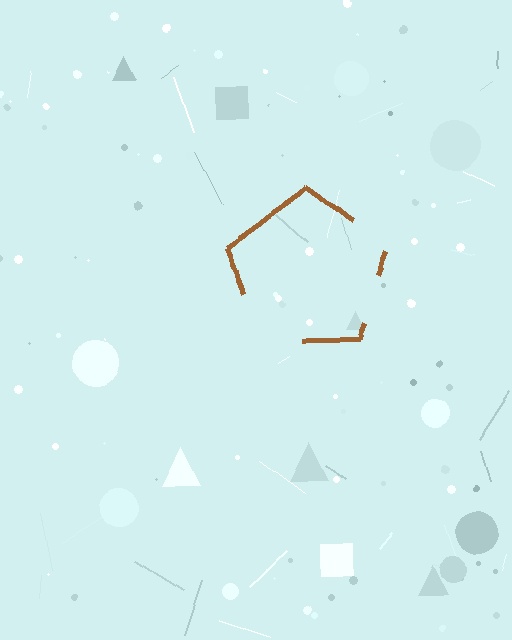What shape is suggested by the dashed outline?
The dashed outline suggests a pentagon.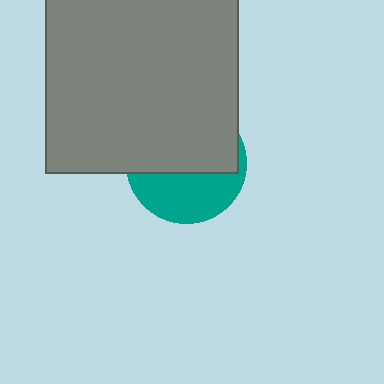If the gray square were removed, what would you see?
You would see the complete teal circle.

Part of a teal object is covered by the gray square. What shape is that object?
It is a circle.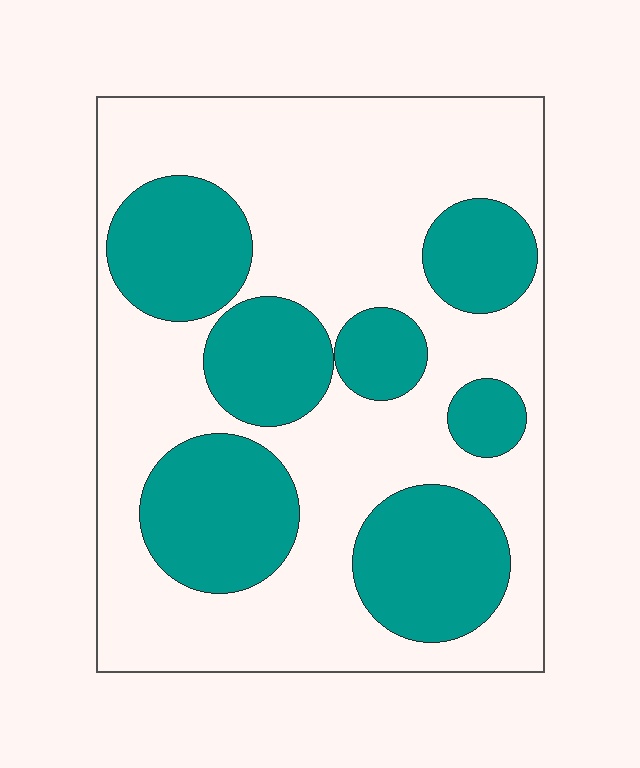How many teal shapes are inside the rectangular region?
7.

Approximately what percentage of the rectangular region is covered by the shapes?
Approximately 35%.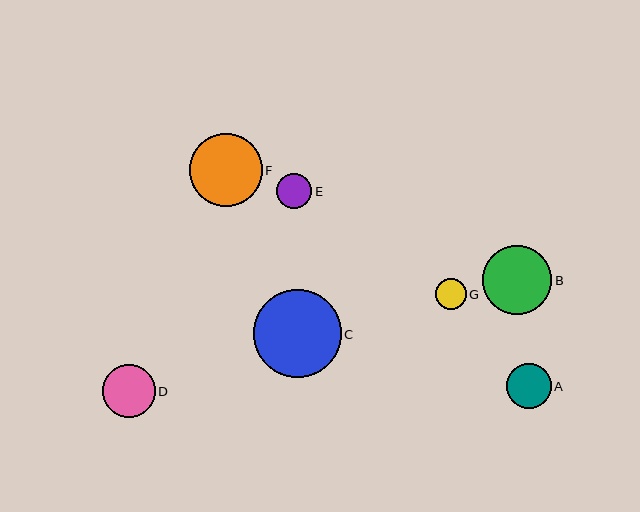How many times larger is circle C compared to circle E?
Circle C is approximately 2.5 times the size of circle E.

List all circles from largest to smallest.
From largest to smallest: C, F, B, D, A, E, G.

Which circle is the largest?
Circle C is the largest with a size of approximately 88 pixels.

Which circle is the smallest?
Circle G is the smallest with a size of approximately 31 pixels.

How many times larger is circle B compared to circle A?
Circle B is approximately 1.5 times the size of circle A.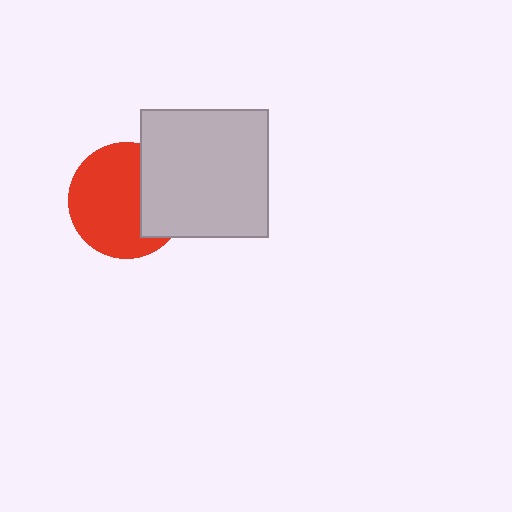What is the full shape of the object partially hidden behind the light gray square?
The partially hidden object is a red circle.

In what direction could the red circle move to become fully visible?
The red circle could move left. That would shift it out from behind the light gray square entirely.